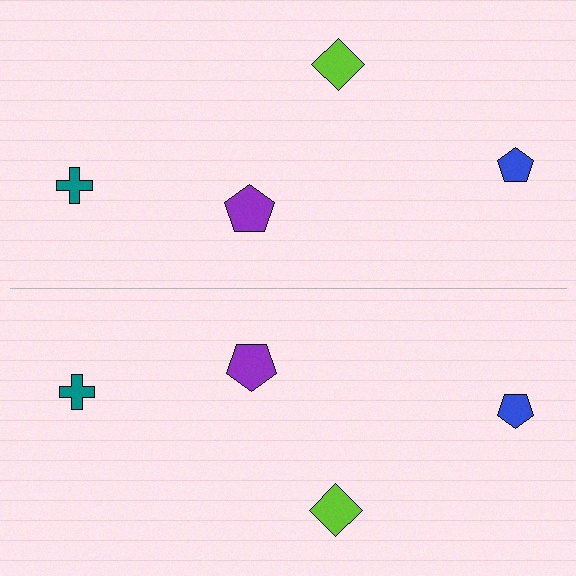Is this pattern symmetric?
Yes, this pattern has bilateral (reflection) symmetry.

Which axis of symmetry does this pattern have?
The pattern has a horizontal axis of symmetry running through the center of the image.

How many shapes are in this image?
There are 8 shapes in this image.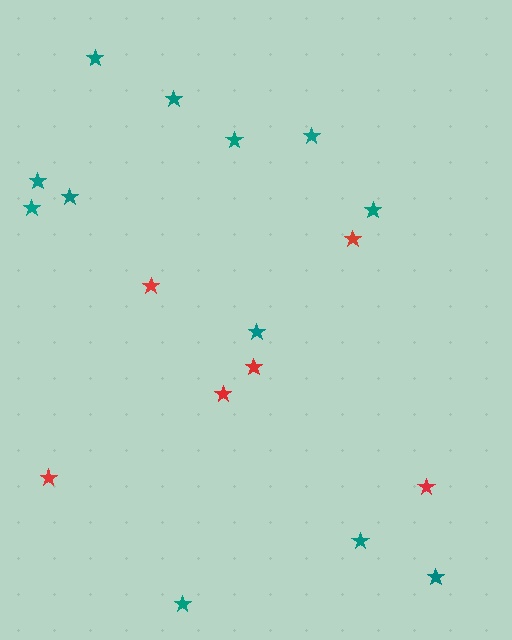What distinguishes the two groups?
There are 2 groups: one group of red stars (6) and one group of teal stars (12).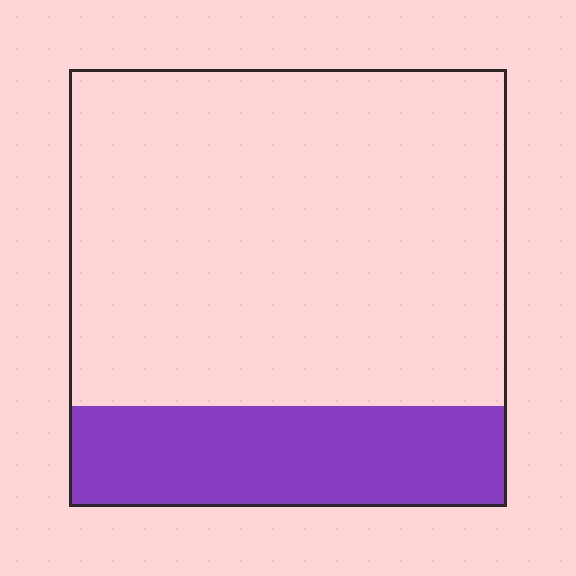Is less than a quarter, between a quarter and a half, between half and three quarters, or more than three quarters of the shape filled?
Less than a quarter.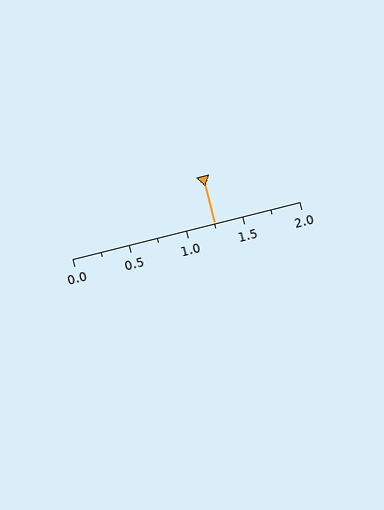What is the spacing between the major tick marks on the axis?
The major ticks are spaced 0.5 apart.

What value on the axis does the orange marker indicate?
The marker indicates approximately 1.25.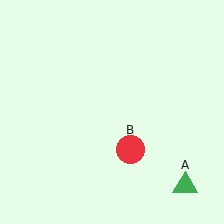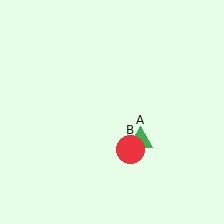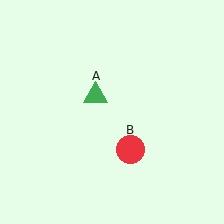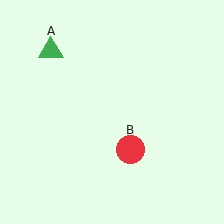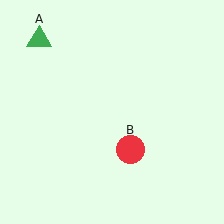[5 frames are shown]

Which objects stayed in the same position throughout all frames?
Red circle (object B) remained stationary.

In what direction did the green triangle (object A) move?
The green triangle (object A) moved up and to the left.